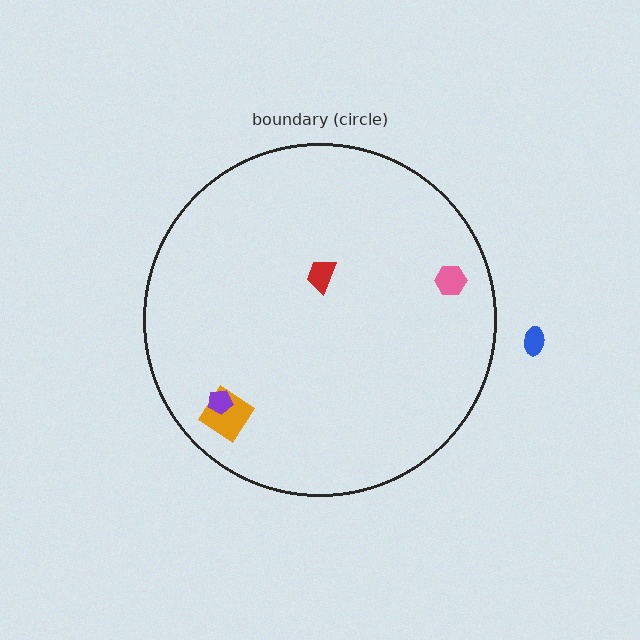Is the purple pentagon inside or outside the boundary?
Inside.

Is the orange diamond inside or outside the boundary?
Inside.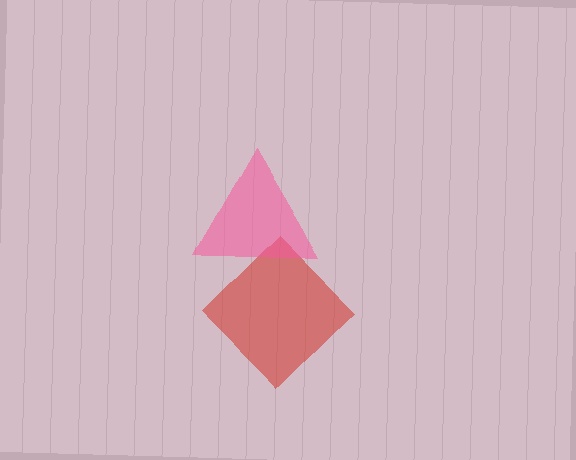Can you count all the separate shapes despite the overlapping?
Yes, there are 2 separate shapes.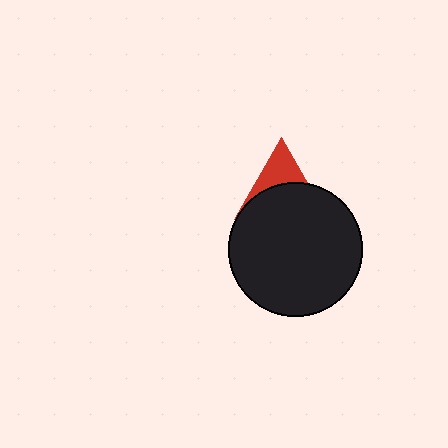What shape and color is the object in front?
The object in front is a black circle.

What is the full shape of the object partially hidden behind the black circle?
The partially hidden object is a red triangle.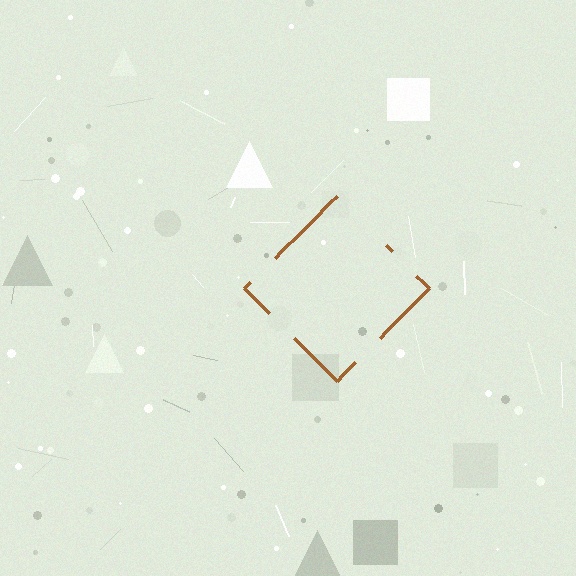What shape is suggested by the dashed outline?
The dashed outline suggests a diamond.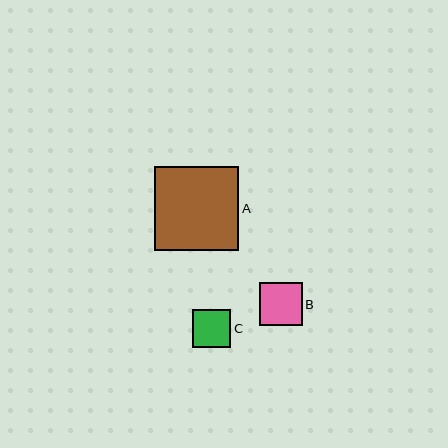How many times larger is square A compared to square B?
Square A is approximately 2.0 times the size of square B.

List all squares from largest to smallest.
From largest to smallest: A, B, C.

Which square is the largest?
Square A is the largest with a size of approximately 84 pixels.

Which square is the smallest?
Square C is the smallest with a size of approximately 38 pixels.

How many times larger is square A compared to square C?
Square A is approximately 2.2 times the size of square C.